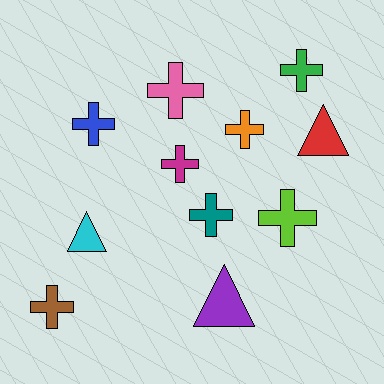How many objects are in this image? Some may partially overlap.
There are 11 objects.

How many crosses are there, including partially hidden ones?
There are 8 crosses.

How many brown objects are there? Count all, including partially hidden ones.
There is 1 brown object.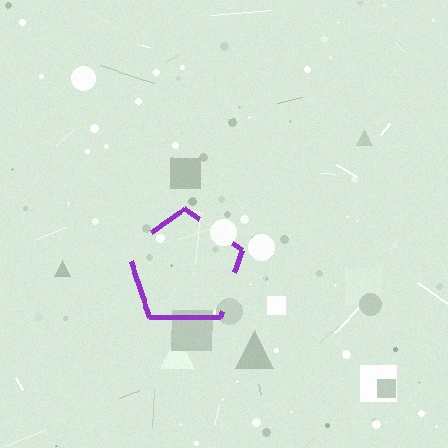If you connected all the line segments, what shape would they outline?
They would outline a pentagon.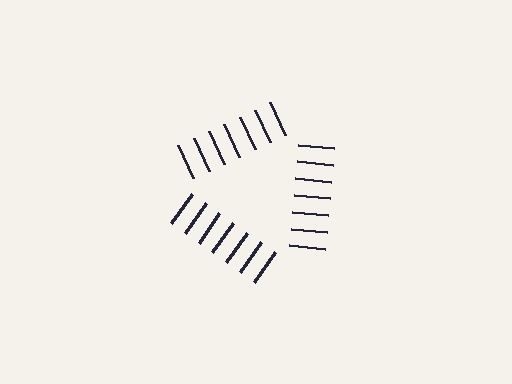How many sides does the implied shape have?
3 sides — the line-ends trace a triangle.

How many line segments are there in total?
21 — 7 along each of the 3 edges.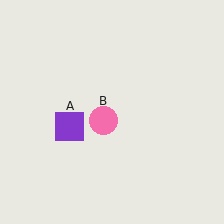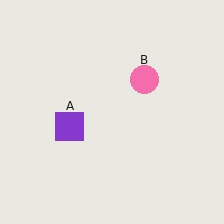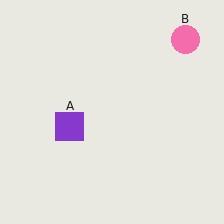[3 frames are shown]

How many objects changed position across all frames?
1 object changed position: pink circle (object B).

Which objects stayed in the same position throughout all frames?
Purple square (object A) remained stationary.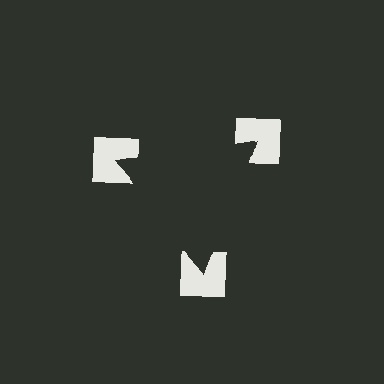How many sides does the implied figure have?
3 sides.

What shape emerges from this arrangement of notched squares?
An illusory triangle — its edges are inferred from the aligned wedge cuts in the notched squares, not physically drawn.